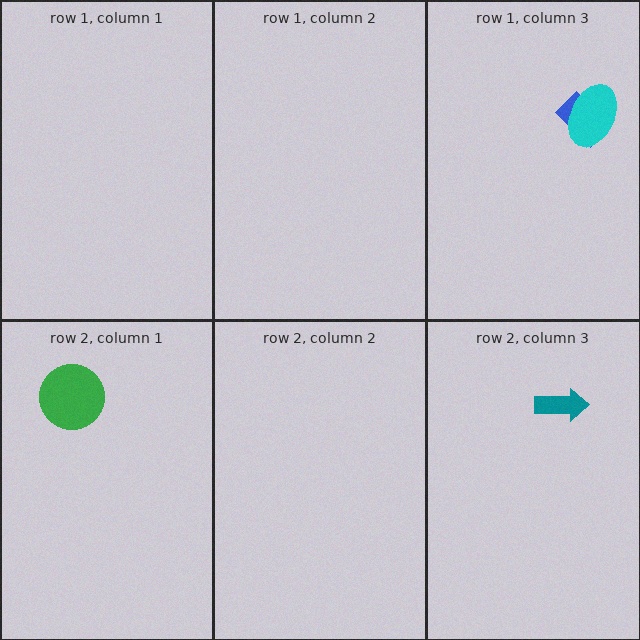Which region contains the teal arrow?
The row 2, column 3 region.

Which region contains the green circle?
The row 2, column 1 region.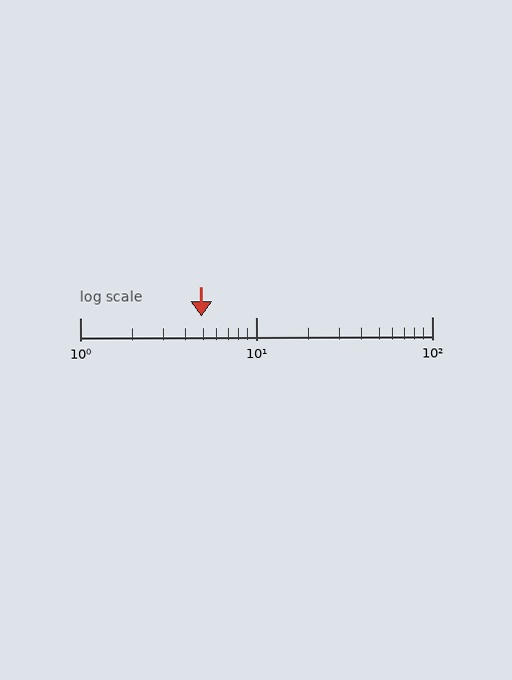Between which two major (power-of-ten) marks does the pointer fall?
The pointer is between 1 and 10.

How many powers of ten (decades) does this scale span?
The scale spans 2 decades, from 1 to 100.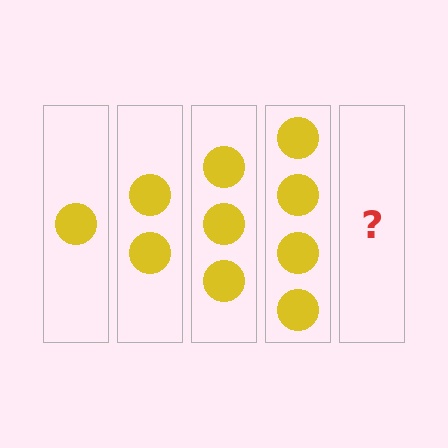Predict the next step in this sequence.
The next step is 5 circles.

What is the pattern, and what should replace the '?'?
The pattern is that each step adds one more circle. The '?' should be 5 circles.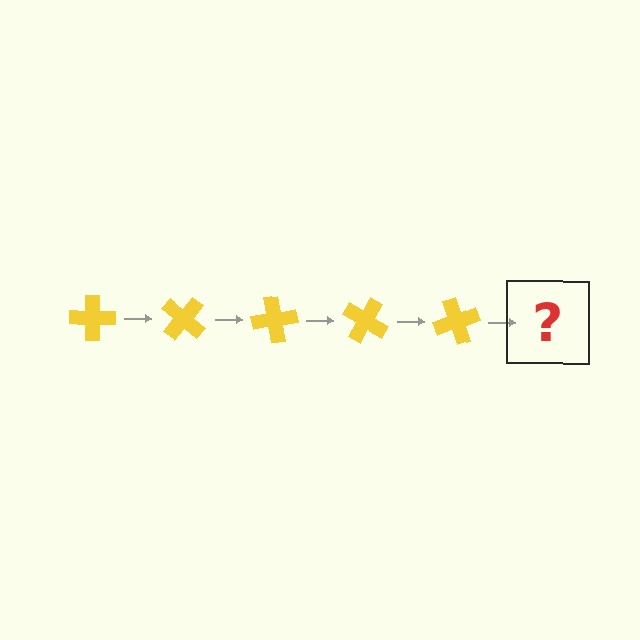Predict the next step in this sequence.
The next step is a yellow cross rotated 200 degrees.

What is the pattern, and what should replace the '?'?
The pattern is that the cross rotates 40 degrees each step. The '?' should be a yellow cross rotated 200 degrees.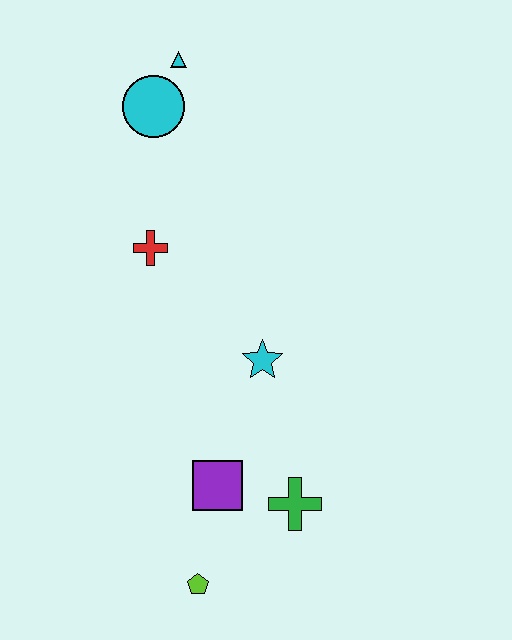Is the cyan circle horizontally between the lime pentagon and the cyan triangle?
No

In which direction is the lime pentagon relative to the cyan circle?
The lime pentagon is below the cyan circle.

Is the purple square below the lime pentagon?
No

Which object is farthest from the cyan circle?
The lime pentagon is farthest from the cyan circle.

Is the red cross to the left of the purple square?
Yes